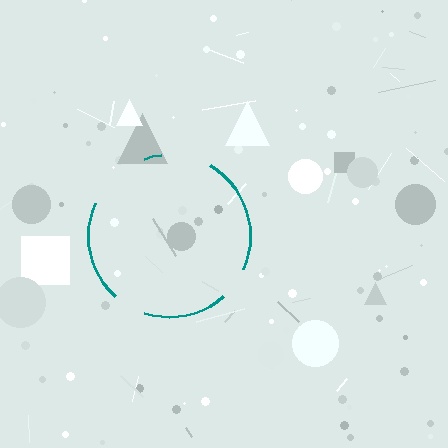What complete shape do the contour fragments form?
The contour fragments form a circle.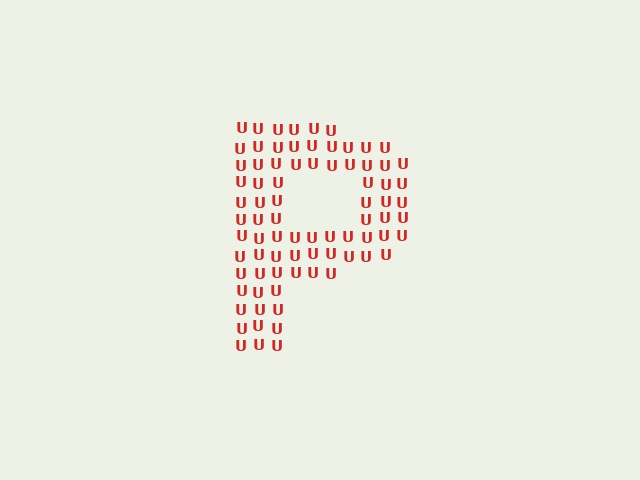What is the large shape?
The large shape is the letter P.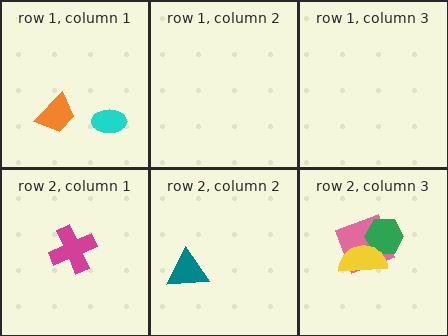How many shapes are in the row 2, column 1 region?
1.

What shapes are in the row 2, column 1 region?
The magenta cross.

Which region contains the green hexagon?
The row 2, column 3 region.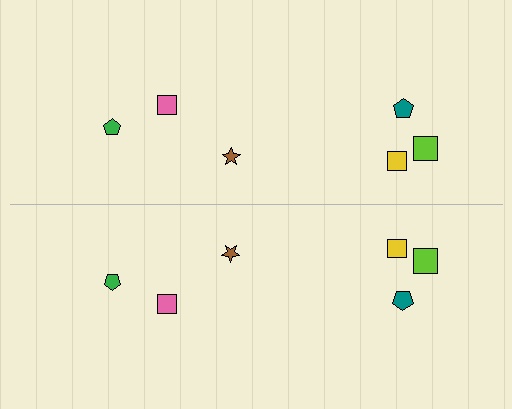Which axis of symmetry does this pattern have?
The pattern has a horizontal axis of symmetry running through the center of the image.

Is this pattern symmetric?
Yes, this pattern has bilateral (reflection) symmetry.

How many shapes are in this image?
There are 12 shapes in this image.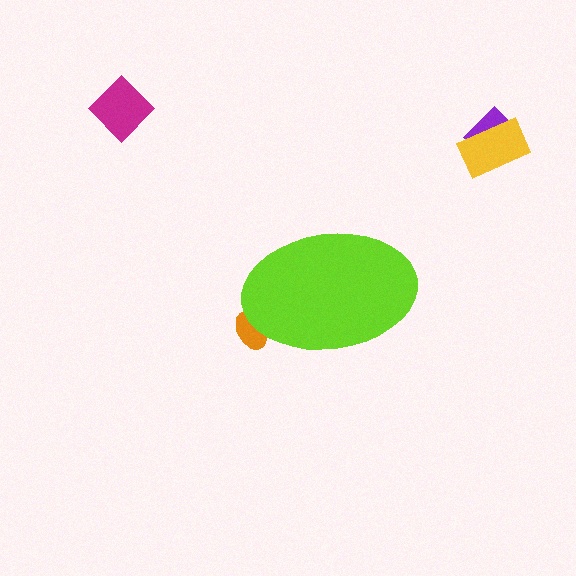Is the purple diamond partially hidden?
No, the purple diamond is fully visible.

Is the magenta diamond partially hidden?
No, the magenta diamond is fully visible.